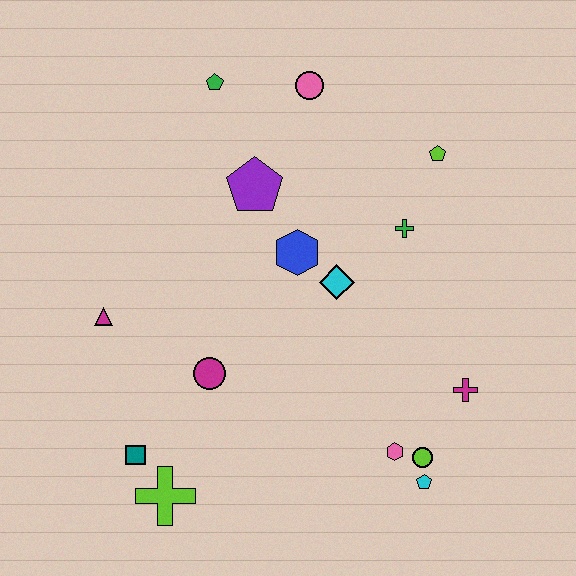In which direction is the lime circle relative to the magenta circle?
The lime circle is to the right of the magenta circle.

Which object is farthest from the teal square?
The lime pentagon is farthest from the teal square.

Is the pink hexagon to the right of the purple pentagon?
Yes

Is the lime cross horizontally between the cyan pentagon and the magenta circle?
No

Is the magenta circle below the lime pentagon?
Yes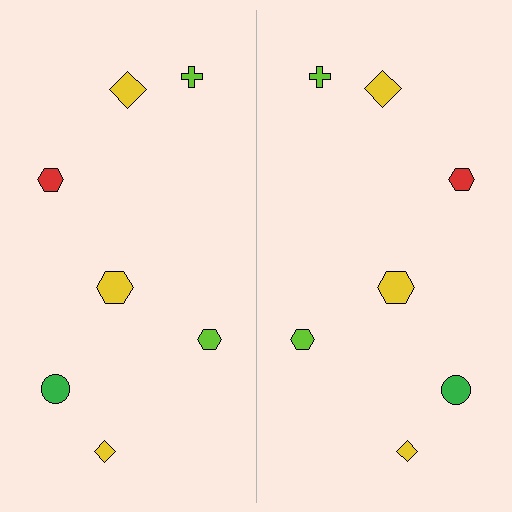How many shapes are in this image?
There are 14 shapes in this image.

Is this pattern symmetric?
Yes, this pattern has bilateral (reflection) symmetry.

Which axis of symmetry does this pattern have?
The pattern has a vertical axis of symmetry running through the center of the image.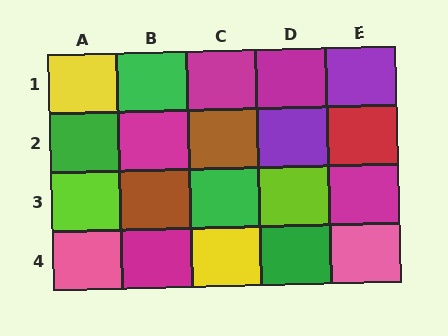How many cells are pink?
2 cells are pink.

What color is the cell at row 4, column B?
Magenta.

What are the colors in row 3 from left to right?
Lime, brown, green, lime, magenta.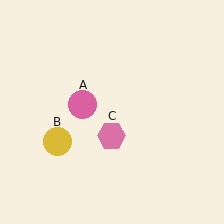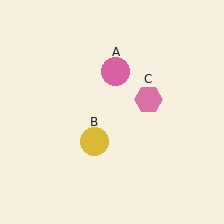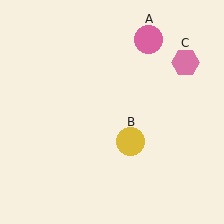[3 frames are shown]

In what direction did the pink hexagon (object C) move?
The pink hexagon (object C) moved up and to the right.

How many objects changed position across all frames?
3 objects changed position: pink circle (object A), yellow circle (object B), pink hexagon (object C).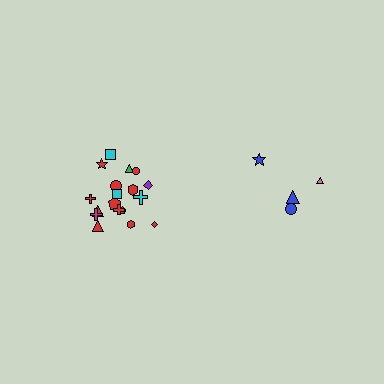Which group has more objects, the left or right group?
The left group.